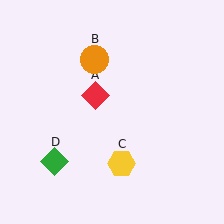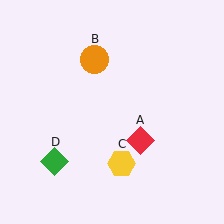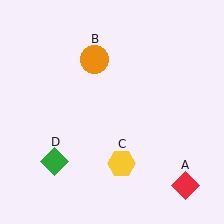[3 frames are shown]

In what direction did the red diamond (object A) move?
The red diamond (object A) moved down and to the right.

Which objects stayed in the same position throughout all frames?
Orange circle (object B) and yellow hexagon (object C) and green diamond (object D) remained stationary.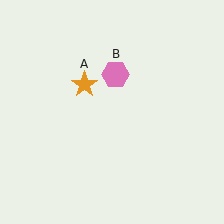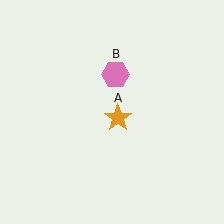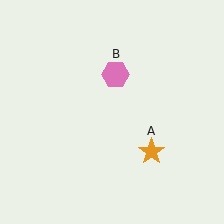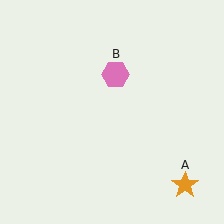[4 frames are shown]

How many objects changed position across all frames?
1 object changed position: orange star (object A).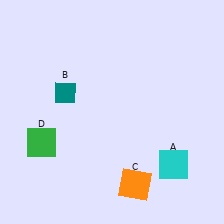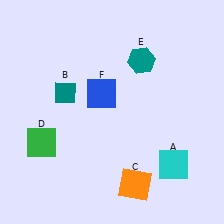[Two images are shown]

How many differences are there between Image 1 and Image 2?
There are 2 differences between the two images.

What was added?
A teal hexagon (E), a blue square (F) were added in Image 2.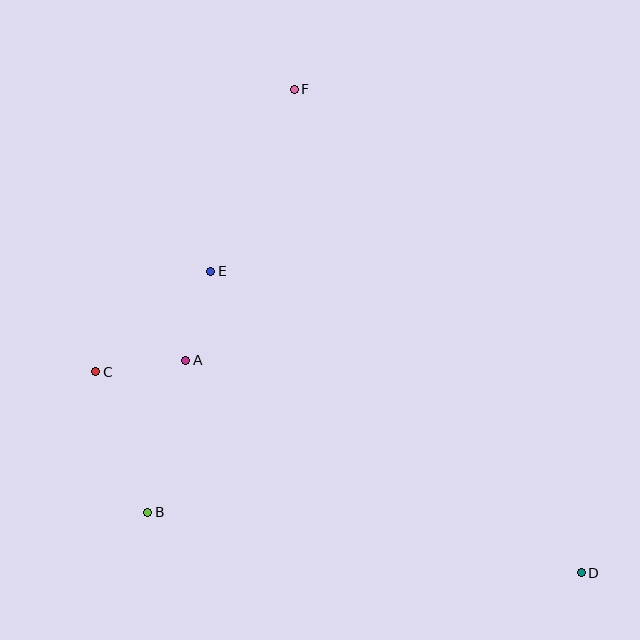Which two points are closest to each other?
Points A and C are closest to each other.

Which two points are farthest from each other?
Points D and F are farthest from each other.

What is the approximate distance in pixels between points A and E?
The distance between A and E is approximately 92 pixels.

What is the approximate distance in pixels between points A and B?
The distance between A and B is approximately 157 pixels.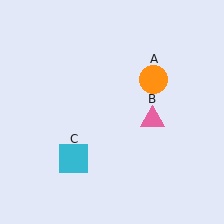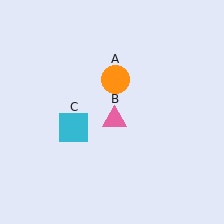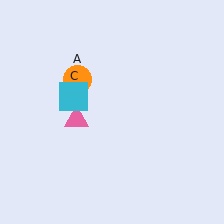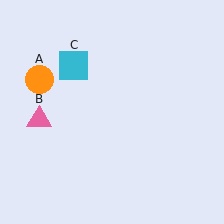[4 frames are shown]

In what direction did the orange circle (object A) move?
The orange circle (object A) moved left.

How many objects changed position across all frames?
3 objects changed position: orange circle (object A), pink triangle (object B), cyan square (object C).